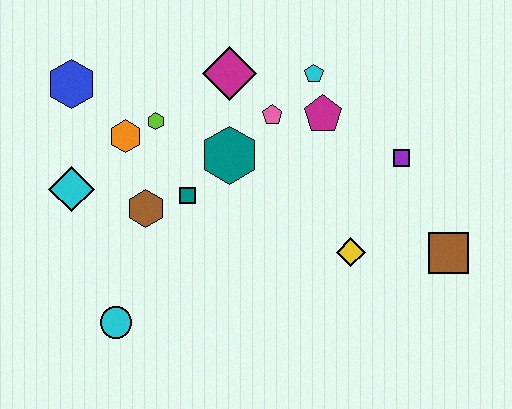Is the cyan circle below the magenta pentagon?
Yes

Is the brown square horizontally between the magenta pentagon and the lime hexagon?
No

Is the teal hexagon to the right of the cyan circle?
Yes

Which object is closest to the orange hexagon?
The lime hexagon is closest to the orange hexagon.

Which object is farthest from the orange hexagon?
The brown square is farthest from the orange hexagon.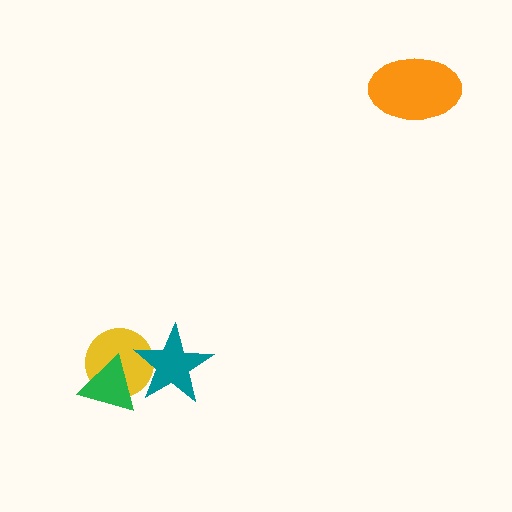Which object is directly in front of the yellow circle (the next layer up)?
The green triangle is directly in front of the yellow circle.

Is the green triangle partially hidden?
Yes, it is partially covered by another shape.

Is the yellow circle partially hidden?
Yes, it is partially covered by another shape.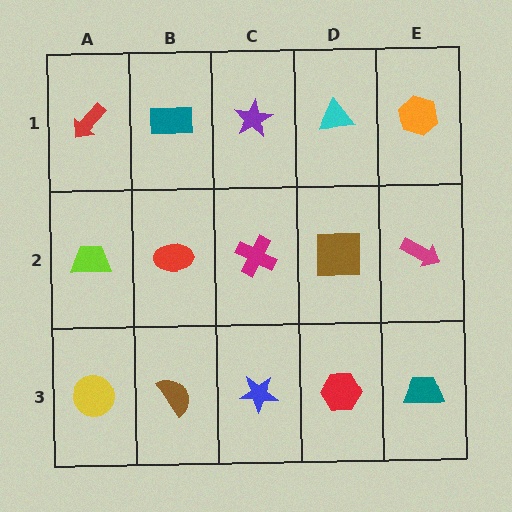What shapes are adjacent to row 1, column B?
A red ellipse (row 2, column B), a red arrow (row 1, column A), a purple star (row 1, column C).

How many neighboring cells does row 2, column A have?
3.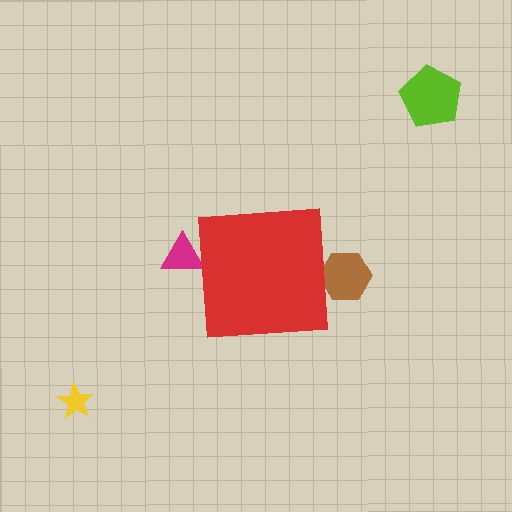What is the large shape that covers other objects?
A red square.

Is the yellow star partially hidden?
No, the yellow star is fully visible.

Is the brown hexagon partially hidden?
Yes, the brown hexagon is partially hidden behind the red square.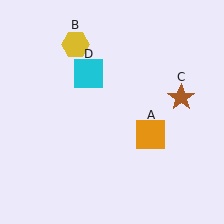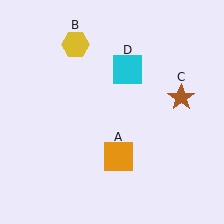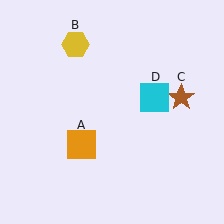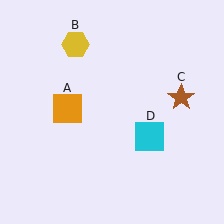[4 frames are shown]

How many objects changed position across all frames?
2 objects changed position: orange square (object A), cyan square (object D).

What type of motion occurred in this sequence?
The orange square (object A), cyan square (object D) rotated clockwise around the center of the scene.